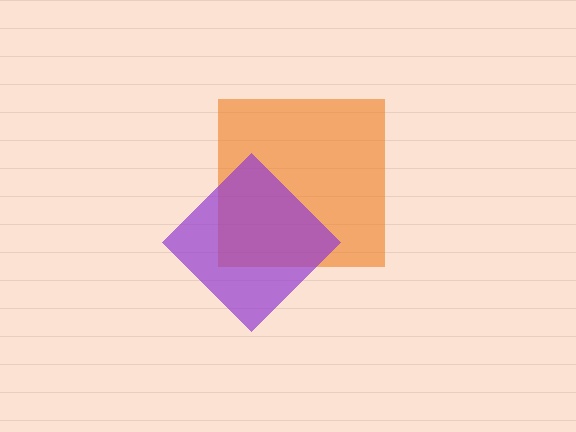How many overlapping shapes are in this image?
There are 2 overlapping shapes in the image.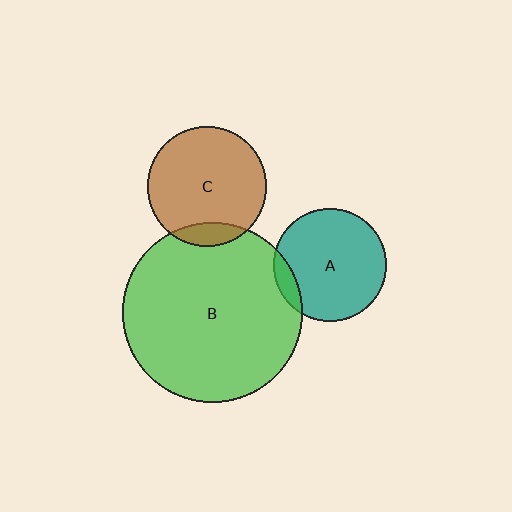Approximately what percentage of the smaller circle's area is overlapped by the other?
Approximately 10%.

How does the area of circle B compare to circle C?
Approximately 2.3 times.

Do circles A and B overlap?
Yes.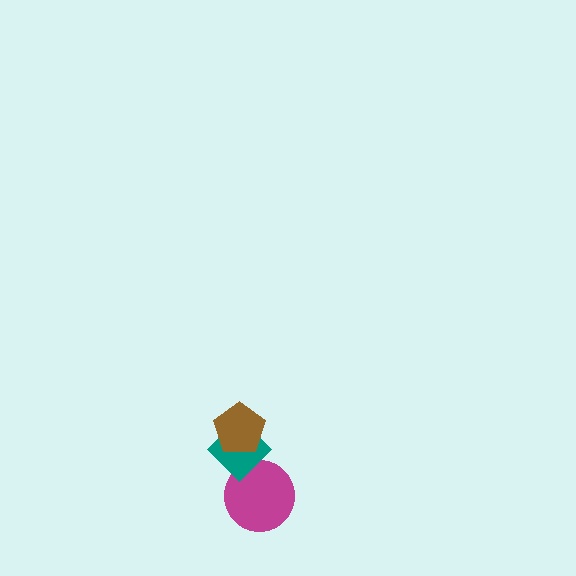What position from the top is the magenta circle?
The magenta circle is 3rd from the top.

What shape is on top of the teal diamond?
The brown pentagon is on top of the teal diamond.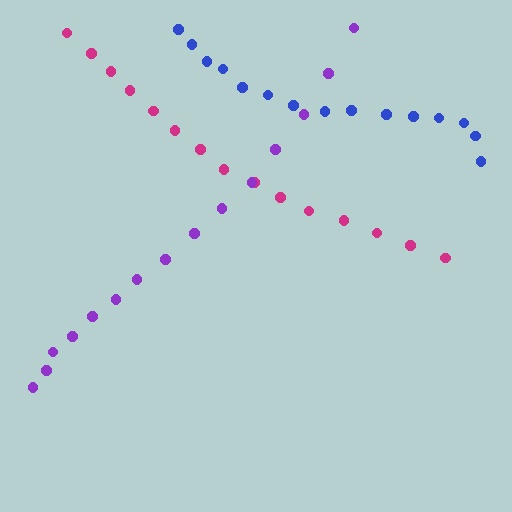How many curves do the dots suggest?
There are 3 distinct paths.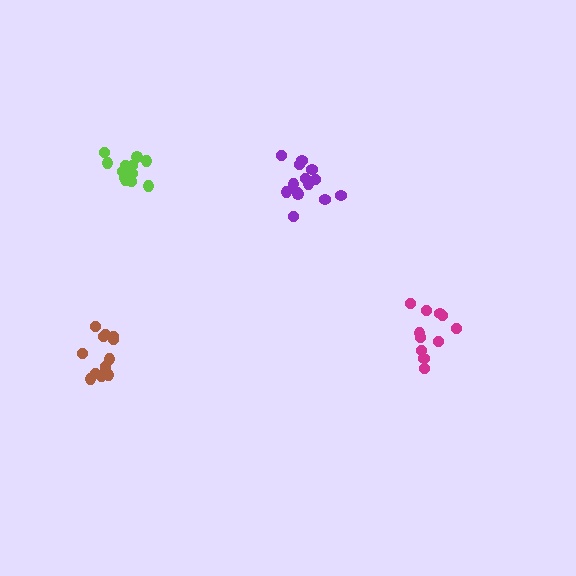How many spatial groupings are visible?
There are 4 spatial groupings.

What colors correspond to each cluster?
The clusters are colored: brown, lime, purple, magenta.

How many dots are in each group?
Group 1: 13 dots, Group 2: 12 dots, Group 3: 14 dots, Group 4: 11 dots (50 total).